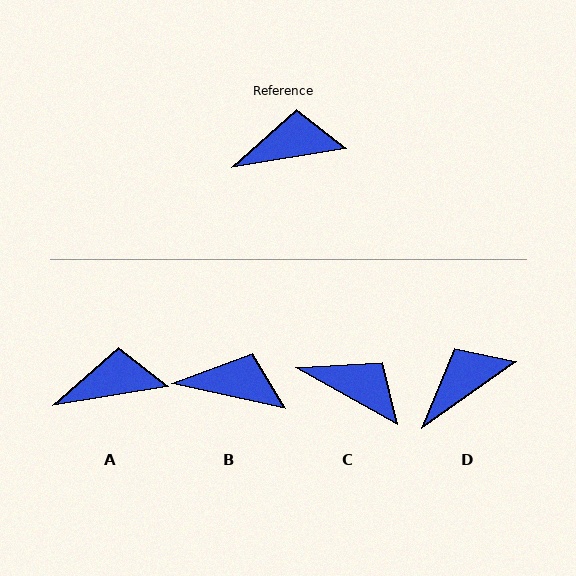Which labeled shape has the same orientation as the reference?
A.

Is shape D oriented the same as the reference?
No, it is off by about 26 degrees.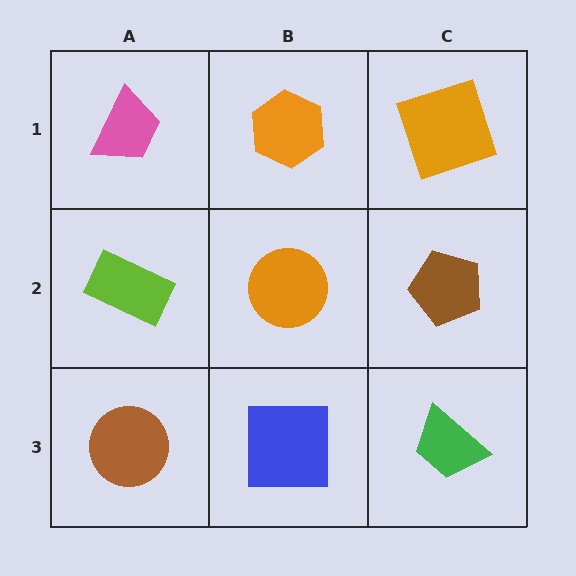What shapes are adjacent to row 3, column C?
A brown pentagon (row 2, column C), a blue square (row 3, column B).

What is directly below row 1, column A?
A lime rectangle.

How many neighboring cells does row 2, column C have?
3.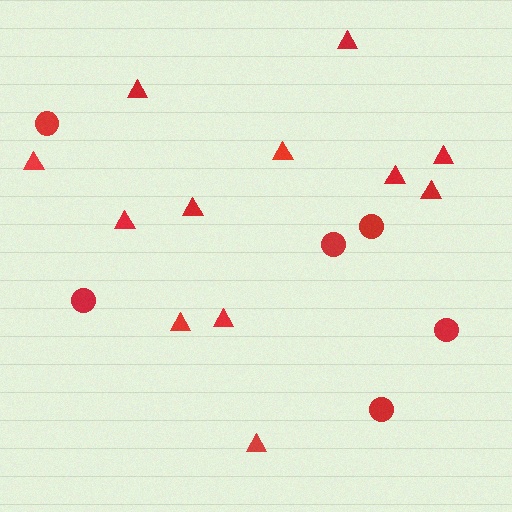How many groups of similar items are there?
There are 2 groups: one group of circles (6) and one group of triangles (12).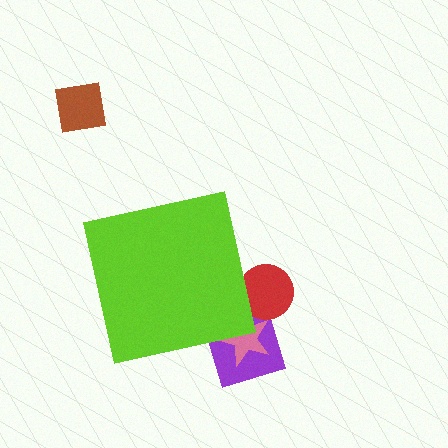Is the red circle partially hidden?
Yes, the red circle is partially hidden behind the lime square.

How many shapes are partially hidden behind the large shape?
3 shapes are partially hidden.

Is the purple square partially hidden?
Yes, the purple square is partially hidden behind the lime square.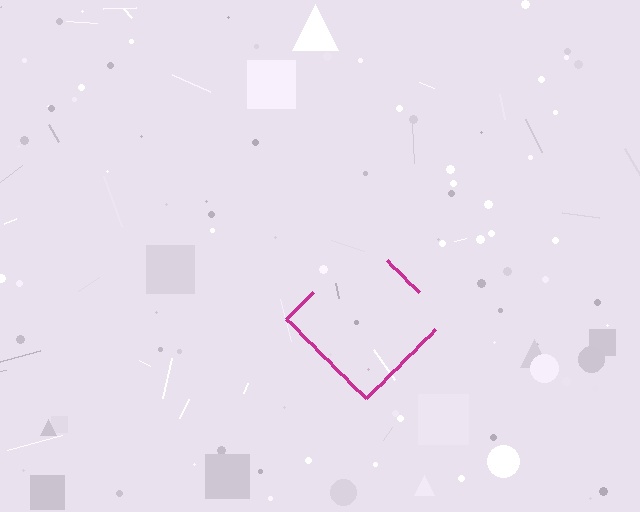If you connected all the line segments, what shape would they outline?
They would outline a diamond.